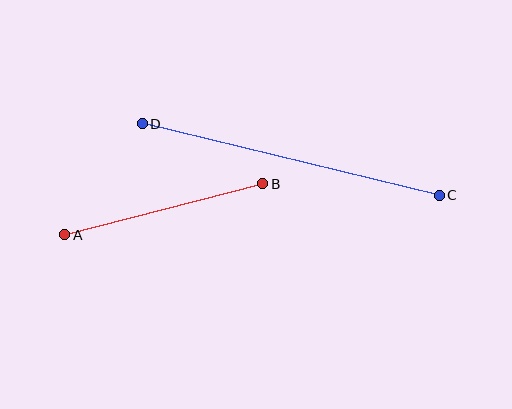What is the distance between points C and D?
The distance is approximately 306 pixels.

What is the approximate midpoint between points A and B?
The midpoint is at approximately (164, 209) pixels.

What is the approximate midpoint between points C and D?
The midpoint is at approximately (291, 160) pixels.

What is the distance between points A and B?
The distance is approximately 204 pixels.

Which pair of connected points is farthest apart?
Points C and D are farthest apart.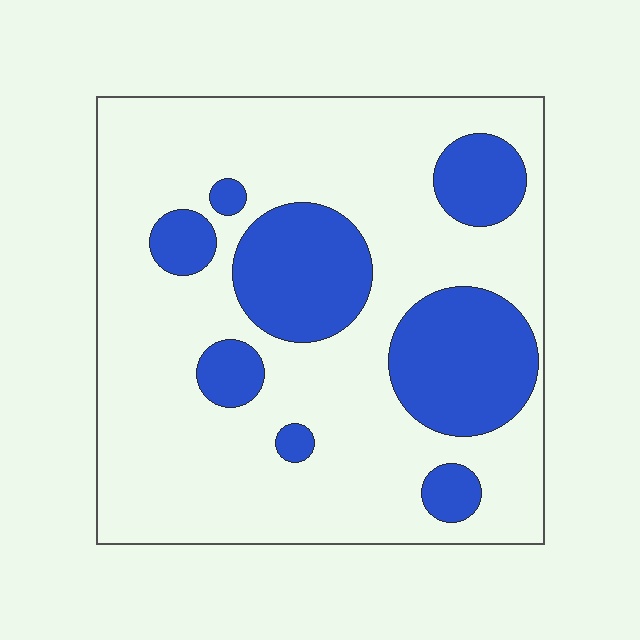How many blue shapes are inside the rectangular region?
8.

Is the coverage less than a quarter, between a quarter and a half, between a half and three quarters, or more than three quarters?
Between a quarter and a half.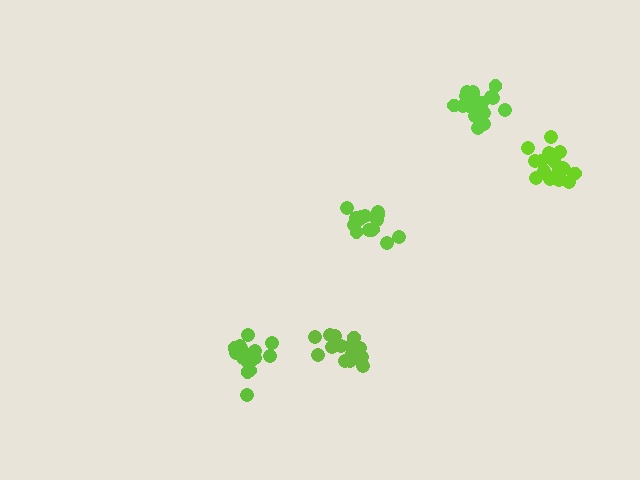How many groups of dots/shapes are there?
There are 5 groups.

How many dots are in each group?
Group 1: 15 dots, Group 2: 19 dots, Group 3: 16 dots, Group 4: 20 dots, Group 5: 18 dots (88 total).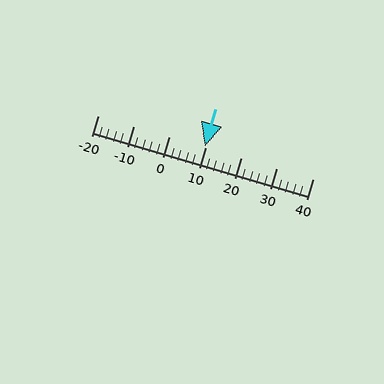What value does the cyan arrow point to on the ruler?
The cyan arrow points to approximately 10.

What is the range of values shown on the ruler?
The ruler shows values from -20 to 40.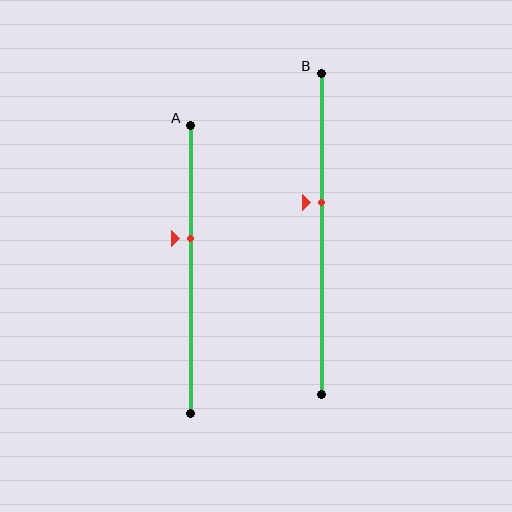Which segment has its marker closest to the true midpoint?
Segment B has its marker closest to the true midpoint.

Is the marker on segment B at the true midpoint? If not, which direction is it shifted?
No, the marker on segment B is shifted upward by about 10% of the segment length.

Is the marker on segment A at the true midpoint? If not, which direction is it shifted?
No, the marker on segment A is shifted upward by about 11% of the segment length.